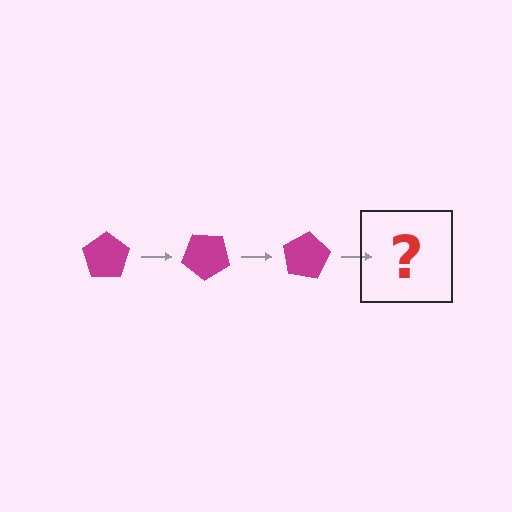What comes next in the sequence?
The next element should be a magenta pentagon rotated 120 degrees.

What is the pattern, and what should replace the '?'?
The pattern is that the pentagon rotates 40 degrees each step. The '?' should be a magenta pentagon rotated 120 degrees.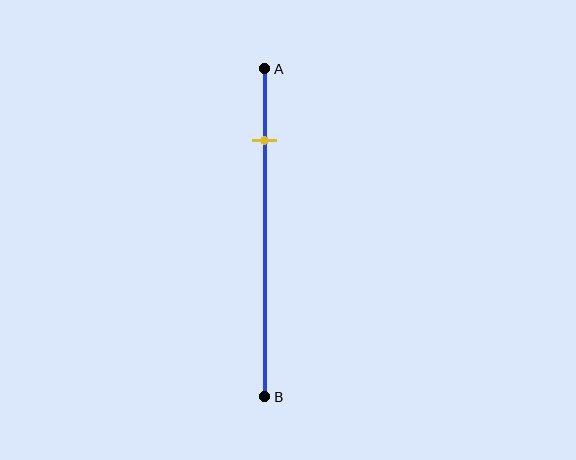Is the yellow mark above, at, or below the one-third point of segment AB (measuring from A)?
The yellow mark is above the one-third point of segment AB.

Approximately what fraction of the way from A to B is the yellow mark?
The yellow mark is approximately 20% of the way from A to B.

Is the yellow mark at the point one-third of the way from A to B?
No, the mark is at about 20% from A, not at the 33% one-third point.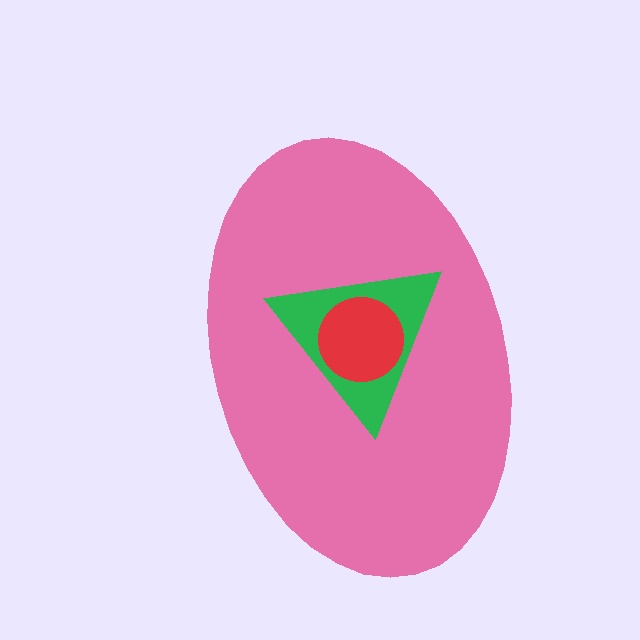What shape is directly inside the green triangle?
The red circle.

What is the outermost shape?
The pink ellipse.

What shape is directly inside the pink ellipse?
The green triangle.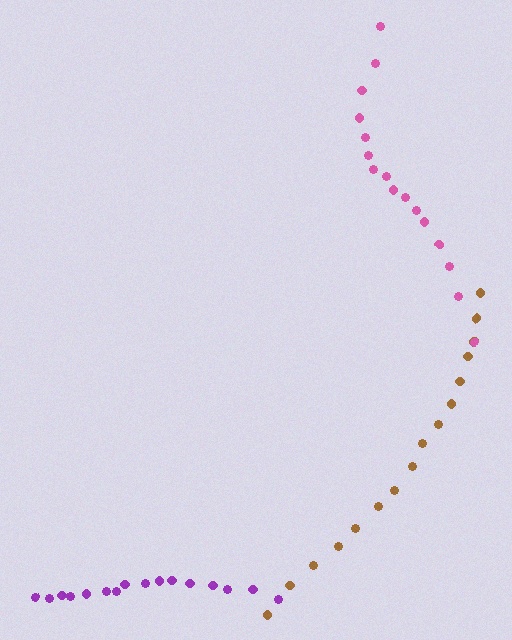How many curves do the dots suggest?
There are 3 distinct paths.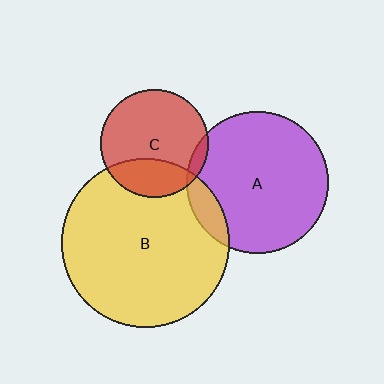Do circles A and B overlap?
Yes.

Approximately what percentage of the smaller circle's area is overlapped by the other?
Approximately 10%.